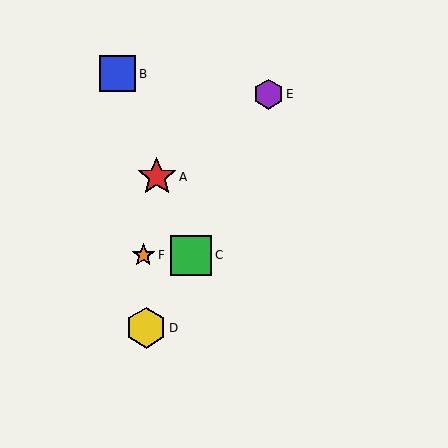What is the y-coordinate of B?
Object B is at y≈74.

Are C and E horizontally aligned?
No, C is at y≈255 and E is at y≈94.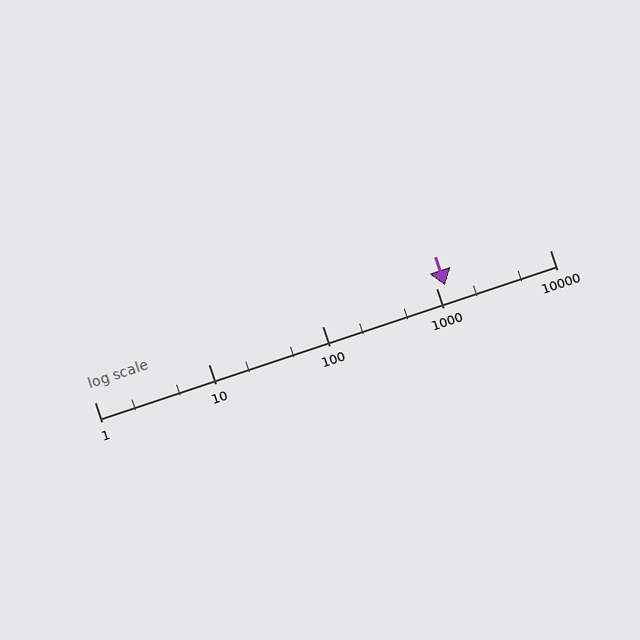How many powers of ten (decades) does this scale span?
The scale spans 4 decades, from 1 to 10000.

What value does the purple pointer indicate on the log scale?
The pointer indicates approximately 1200.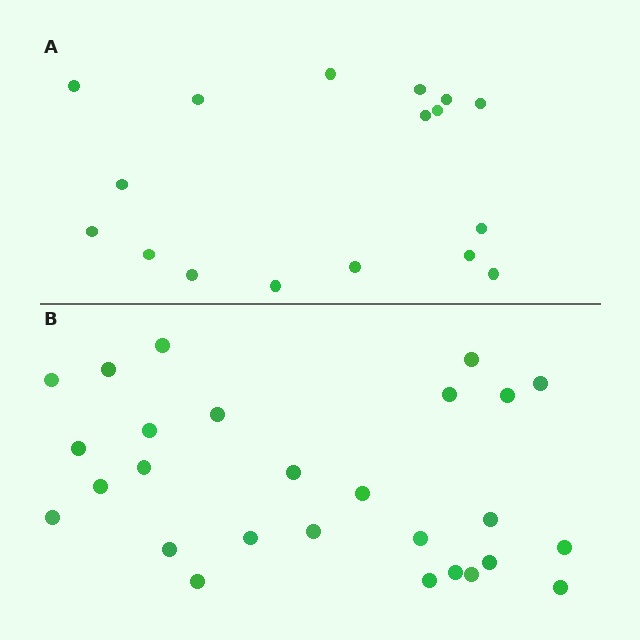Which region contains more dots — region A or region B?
Region B (the bottom region) has more dots.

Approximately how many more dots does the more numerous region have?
Region B has roughly 10 or so more dots than region A.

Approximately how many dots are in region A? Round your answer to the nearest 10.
About 20 dots. (The exact count is 17, which rounds to 20.)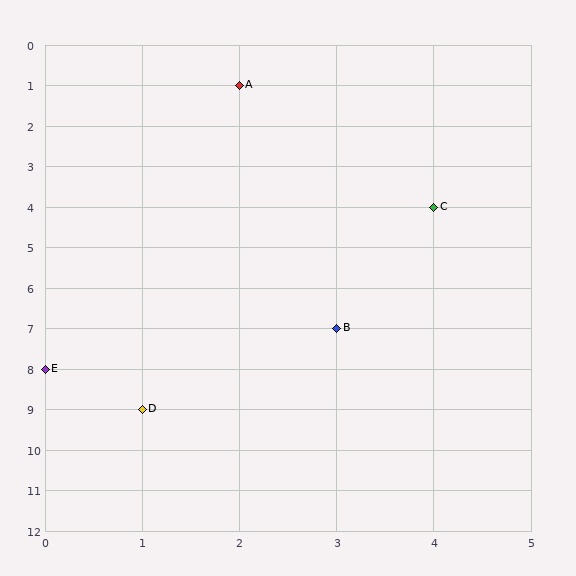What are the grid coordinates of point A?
Point A is at grid coordinates (2, 1).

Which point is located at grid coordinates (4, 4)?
Point C is at (4, 4).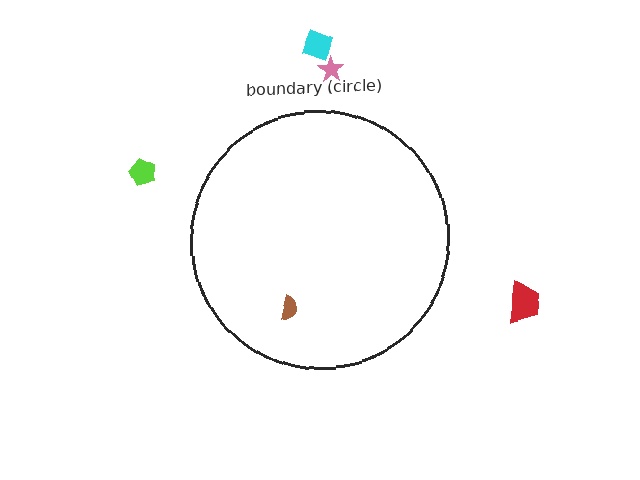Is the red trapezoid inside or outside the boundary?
Outside.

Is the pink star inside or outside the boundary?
Outside.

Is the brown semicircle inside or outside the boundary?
Inside.